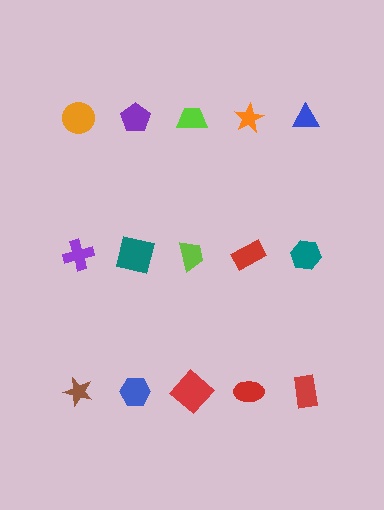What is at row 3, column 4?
A red ellipse.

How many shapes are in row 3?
5 shapes.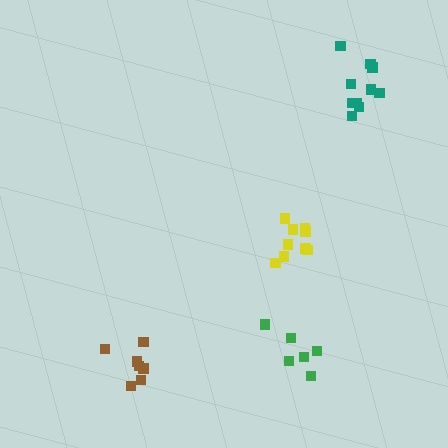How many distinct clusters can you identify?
There are 4 distinct clusters.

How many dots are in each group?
Group 1: 9 dots, Group 2: 6 dots, Group 3: 10 dots, Group 4: 7 dots (32 total).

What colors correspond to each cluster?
The clusters are colored: yellow, green, teal, brown.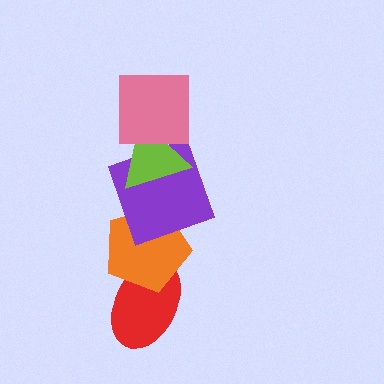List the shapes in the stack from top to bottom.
From top to bottom: the pink square, the lime triangle, the purple square, the orange pentagon, the red ellipse.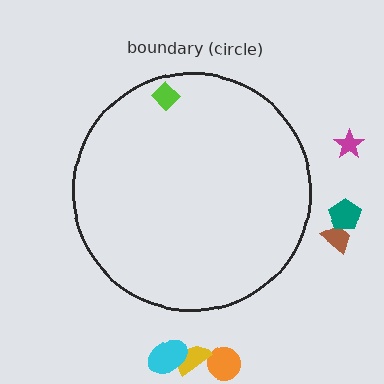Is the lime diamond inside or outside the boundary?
Inside.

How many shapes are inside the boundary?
1 inside, 6 outside.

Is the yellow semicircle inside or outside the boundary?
Outside.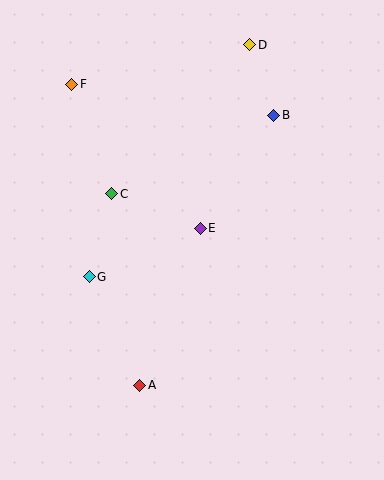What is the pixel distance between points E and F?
The distance between E and F is 193 pixels.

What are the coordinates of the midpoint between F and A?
The midpoint between F and A is at (106, 235).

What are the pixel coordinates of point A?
Point A is at (140, 385).